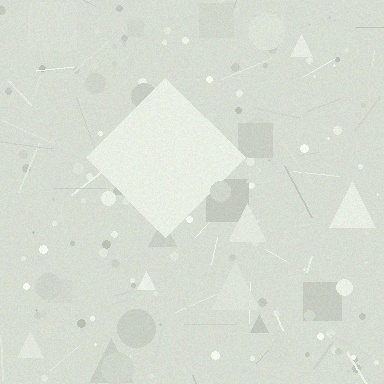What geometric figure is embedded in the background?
A diamond is embedded in the background.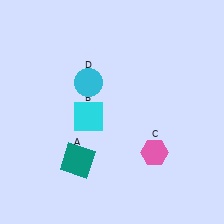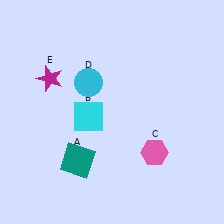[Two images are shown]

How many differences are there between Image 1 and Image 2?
There is 1 difference between the two images.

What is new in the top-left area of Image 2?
A magenta star (E) was added in the top-left area of Image 2.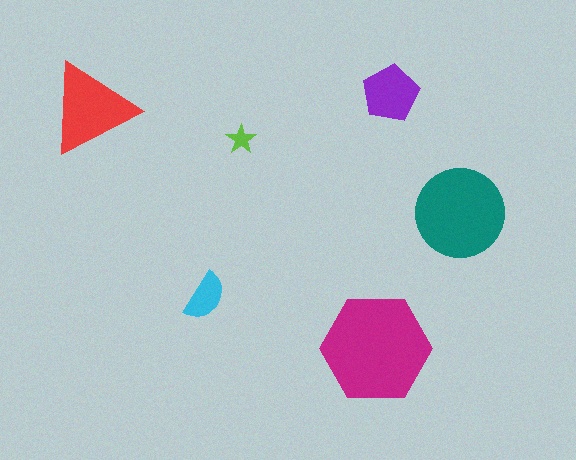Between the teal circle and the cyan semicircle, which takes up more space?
The teal circle.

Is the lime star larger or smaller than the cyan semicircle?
Smaller.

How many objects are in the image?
There are 6 objects in the image.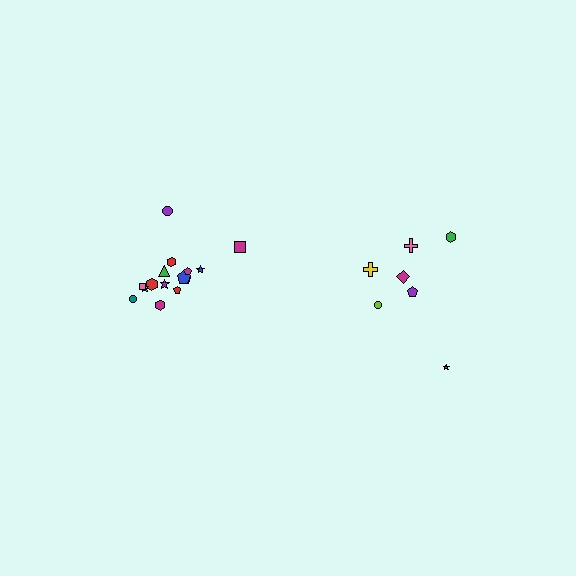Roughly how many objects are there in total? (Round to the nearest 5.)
Roughly 20 objects in total.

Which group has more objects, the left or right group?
The left group.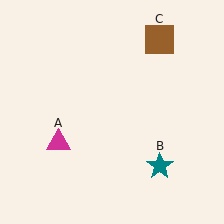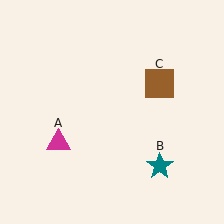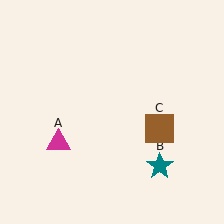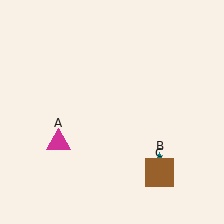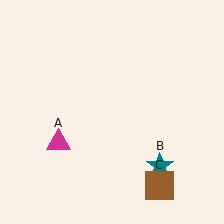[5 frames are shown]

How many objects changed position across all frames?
1 object changed position: brown square (object C).